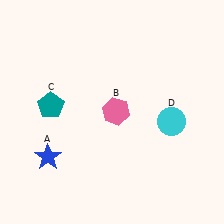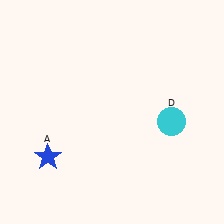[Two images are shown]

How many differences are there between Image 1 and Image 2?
There are 2 differences between the two images.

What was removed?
The pink hexagon (B), the teal pentagon (C) were removed in Image 2.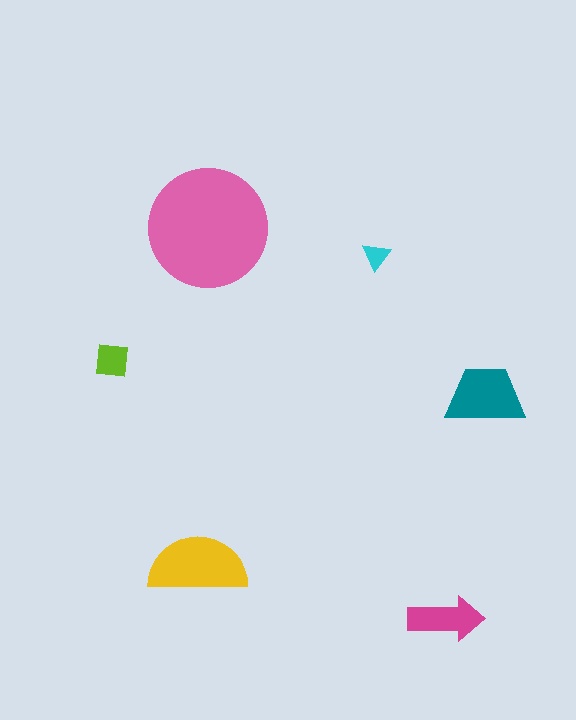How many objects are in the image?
There are 6 objects in the image.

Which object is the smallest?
The cyan triangle.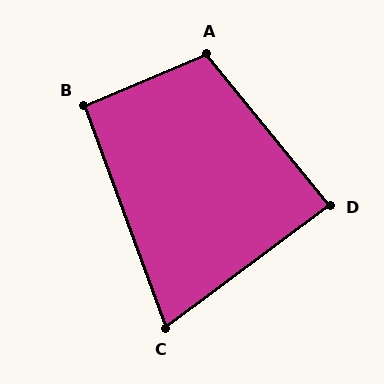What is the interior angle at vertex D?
Approximately 88 degrees (approximately right).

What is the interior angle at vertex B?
Approximately 92 degrees (approximately right).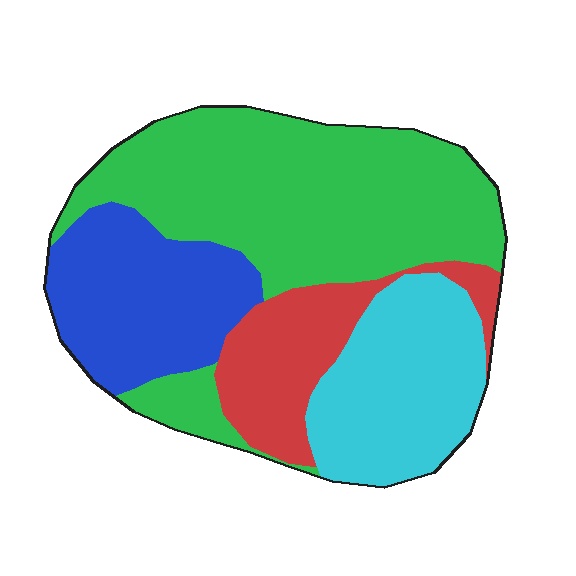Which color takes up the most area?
Green, at roughly 45%.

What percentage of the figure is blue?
Blue covers about 20% of the figure.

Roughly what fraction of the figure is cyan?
Cyan takes up between a sixth and a third of the figure.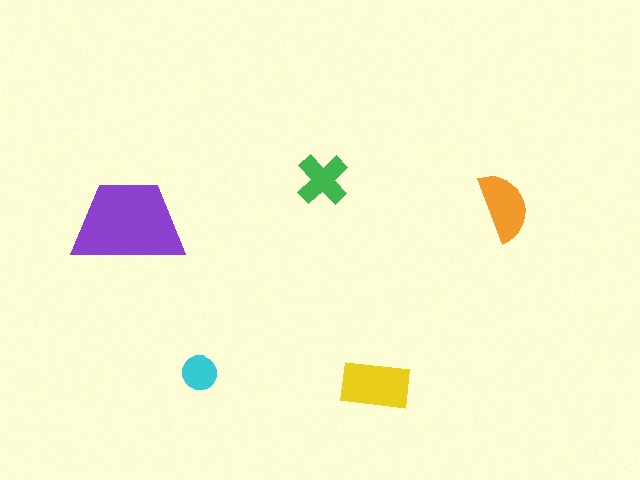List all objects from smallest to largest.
The cyan circle, the green cross, the orange semicircle, the yellow rectangle, the purple trapezoid.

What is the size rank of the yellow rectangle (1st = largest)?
2nd.